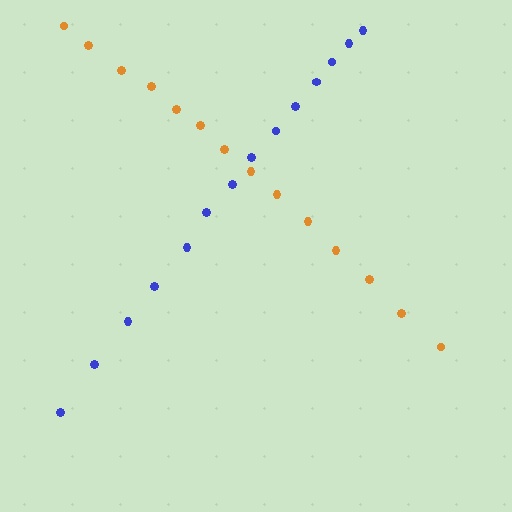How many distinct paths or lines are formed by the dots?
There are 2 distinct paths.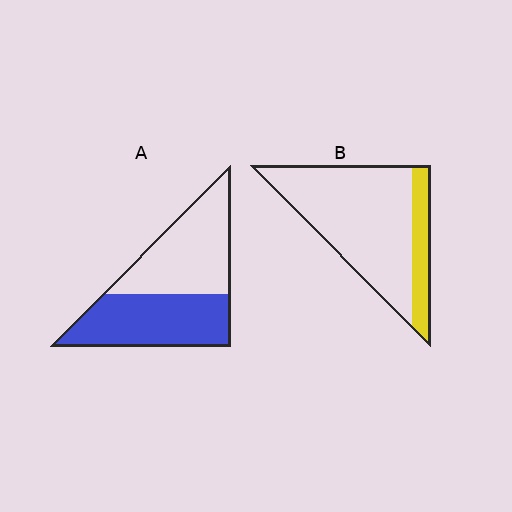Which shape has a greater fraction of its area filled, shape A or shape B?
Shape A.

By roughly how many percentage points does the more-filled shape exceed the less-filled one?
By roughly 30 percentage points (A over B).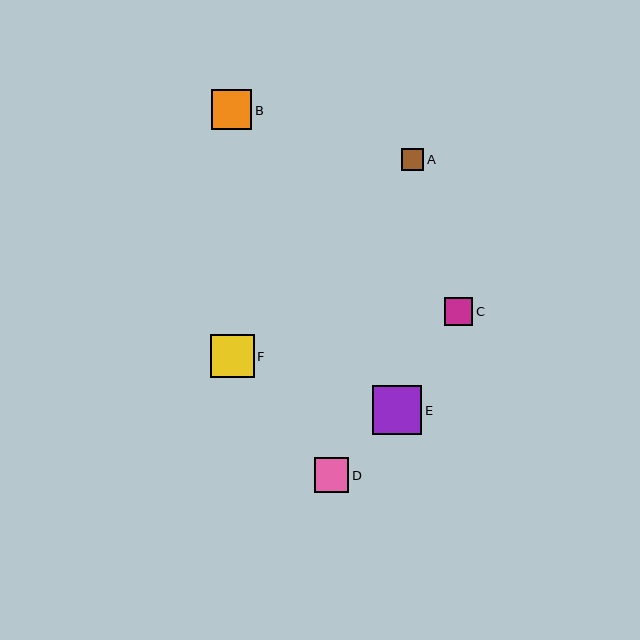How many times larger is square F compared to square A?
Square F is approximately 1.9 times the size of square A.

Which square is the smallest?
Square A is the smallest with a size of approximately 22 pixels.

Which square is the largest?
Square E is the largest with a size of approximately 49 pixels.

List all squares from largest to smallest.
From largest to smallest: E, F, B, D, C, A.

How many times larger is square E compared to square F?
Square E is approximately 1.1 times the size of square F.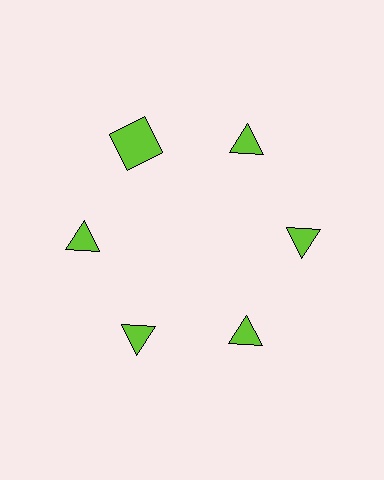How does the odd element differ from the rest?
It has a different shape: square instead of triangle.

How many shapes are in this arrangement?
There are 6 shapes arranged in a ring pattern.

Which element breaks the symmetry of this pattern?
The lime square at roughly the 11 o'clock position breaks the symmetry. All other shapes are lime triangles.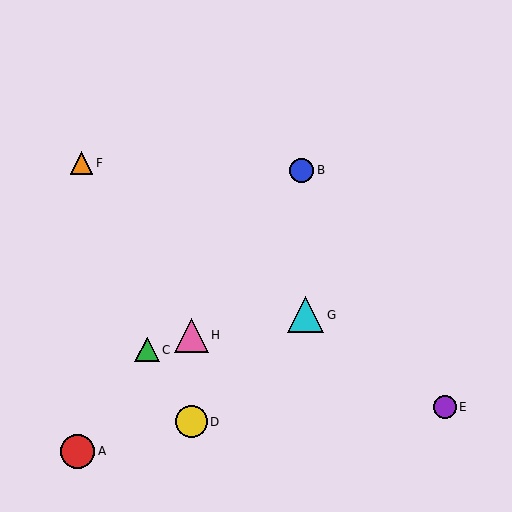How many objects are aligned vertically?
2 objects (D, H) are aligned vertically.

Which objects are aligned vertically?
Objects D, H are aligned vertically.